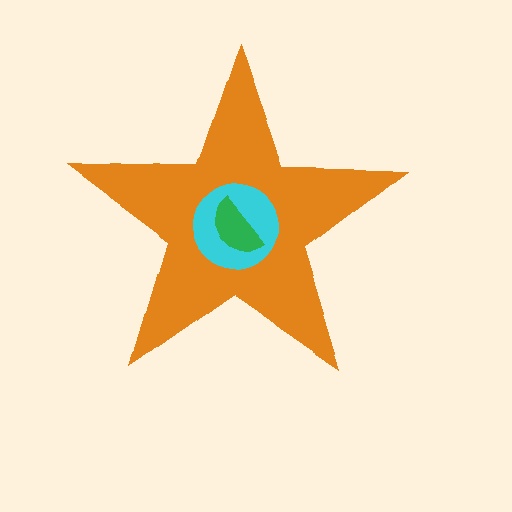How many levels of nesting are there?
3.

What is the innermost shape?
The green semicircle.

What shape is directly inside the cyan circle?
The green semicircle.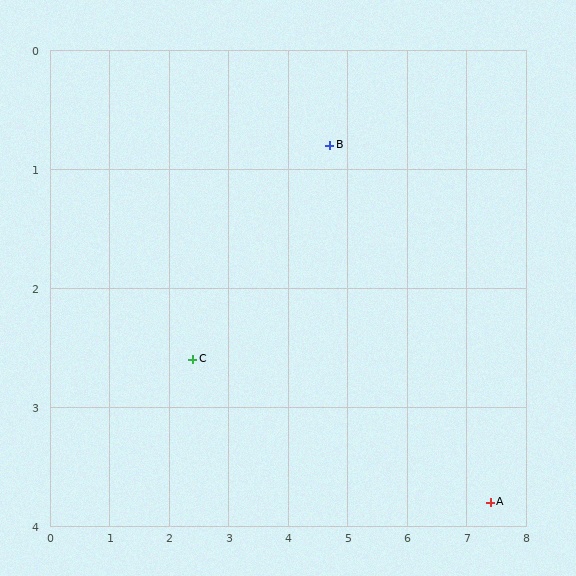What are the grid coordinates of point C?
Point C is at approximately (2.4, 2.6).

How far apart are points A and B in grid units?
Points A and B are about 4.0 grid units apart.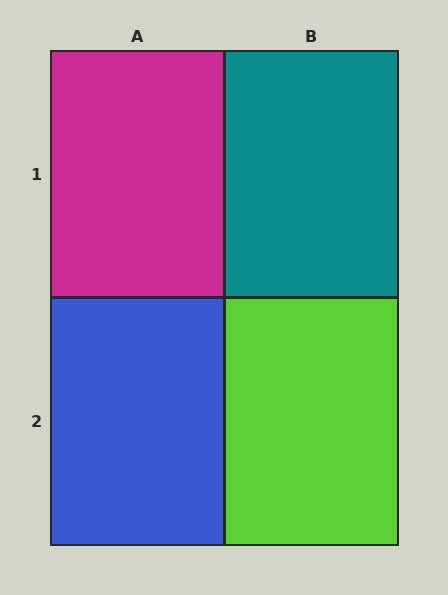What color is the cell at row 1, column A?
Magenta.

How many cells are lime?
1 cell is lime.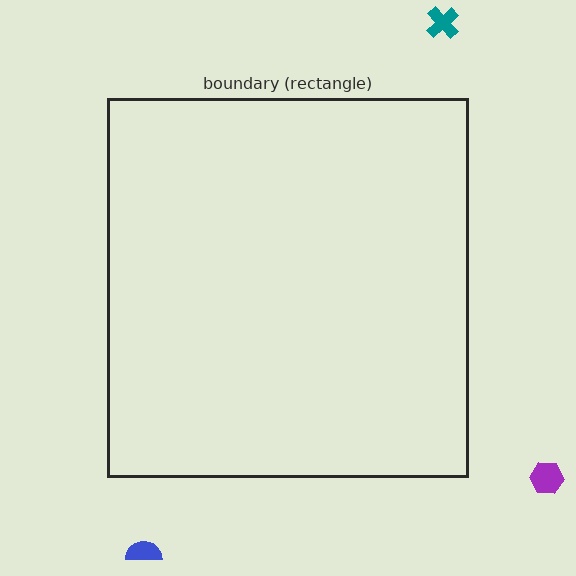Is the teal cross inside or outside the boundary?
Outside.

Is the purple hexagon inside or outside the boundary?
Outside.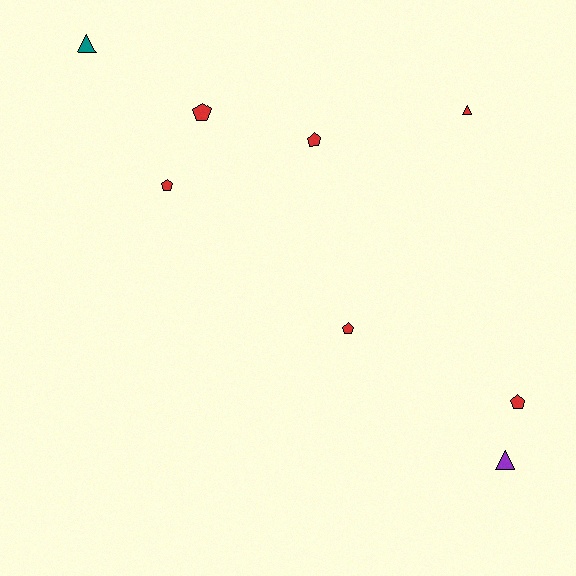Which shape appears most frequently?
Pentagon, with 5 objects.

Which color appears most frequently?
Red, with 6 objects.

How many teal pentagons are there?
There are no teal pentagons.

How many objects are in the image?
There are 8 objects.